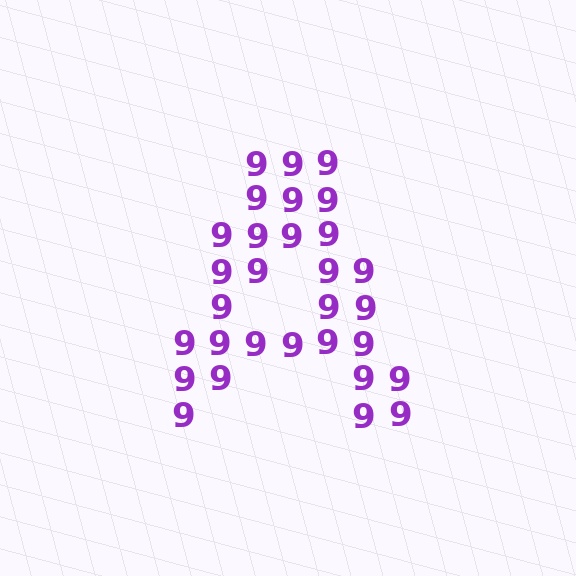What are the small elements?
The small elements are digit 9's.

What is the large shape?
The large shape is the letter A.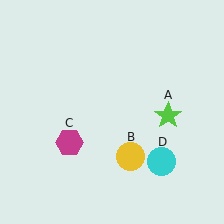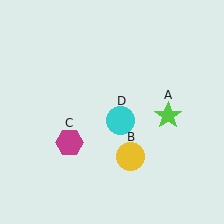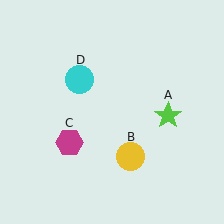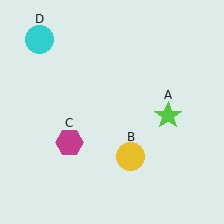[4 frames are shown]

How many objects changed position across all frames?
1 object changed position: cyan circle (object D).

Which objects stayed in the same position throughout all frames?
Lime star (object A) and yellow circle (object B) and magenta hexagon (object C) remained stationary.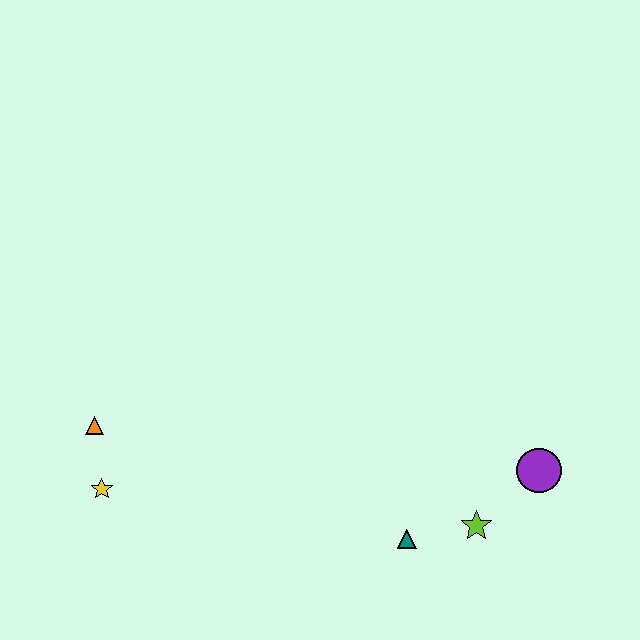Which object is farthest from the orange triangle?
The purple circle is farthest from the orange triangle.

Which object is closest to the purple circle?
The lime star is closest to the purple circle.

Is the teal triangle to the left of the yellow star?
No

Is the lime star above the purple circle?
No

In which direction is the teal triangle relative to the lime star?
The teal triangle is to the left of the lime star.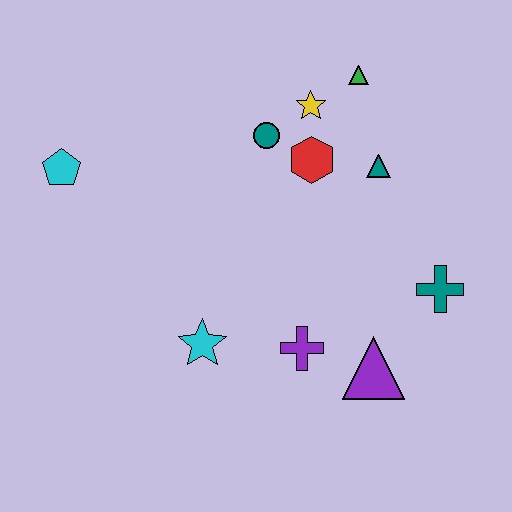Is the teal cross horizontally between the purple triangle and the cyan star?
No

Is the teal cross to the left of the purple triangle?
No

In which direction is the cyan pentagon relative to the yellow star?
The cyan pentagon is to the left of the yellow star.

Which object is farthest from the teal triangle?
The cyan pentagon is farthest from the teal triangle.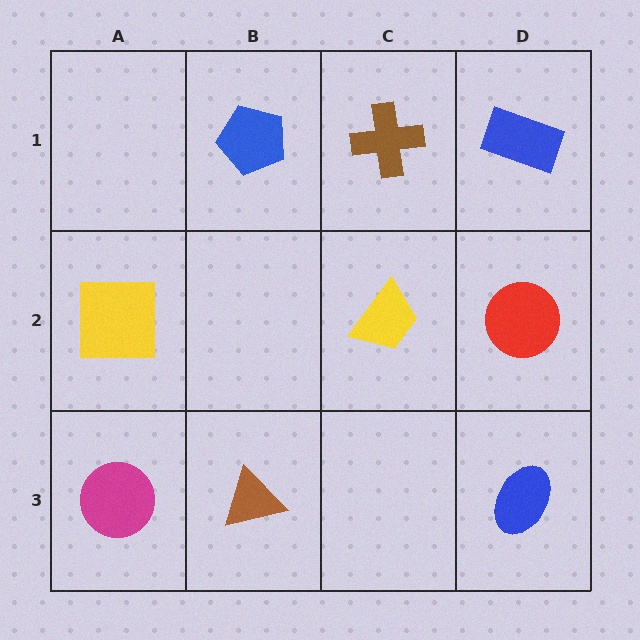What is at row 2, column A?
A yellow square.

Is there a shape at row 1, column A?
No, that cell is empty.